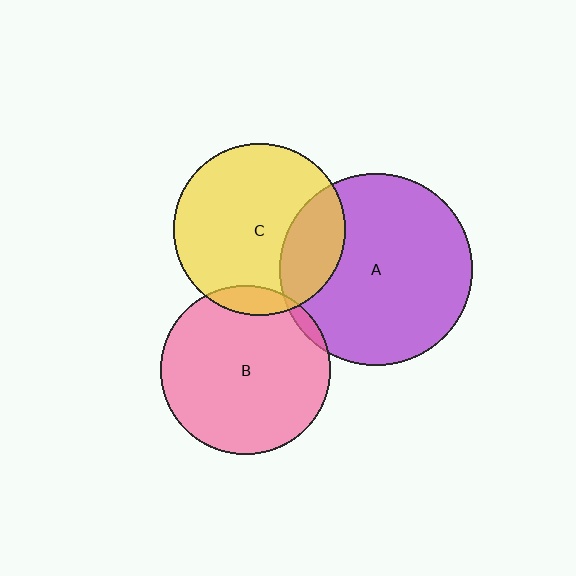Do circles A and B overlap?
Yes.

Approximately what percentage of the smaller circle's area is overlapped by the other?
Approximately 5%.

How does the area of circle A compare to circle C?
Approximately 1.3 times.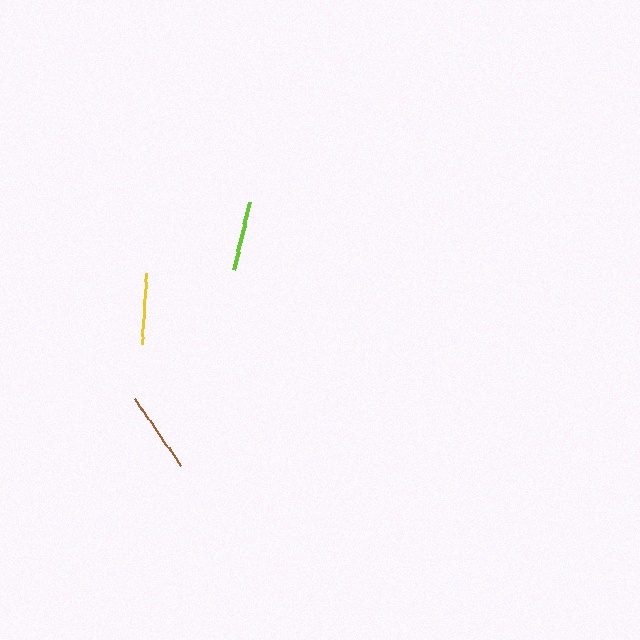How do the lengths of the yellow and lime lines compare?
The yellow and lime lines are approximately the same length.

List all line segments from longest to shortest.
From longest to shortest: brown, yellow, lime.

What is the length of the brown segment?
The brown segment is approximately 82 pixels long.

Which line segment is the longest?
The brown line is the longest at approximately 82 pixels.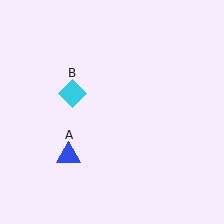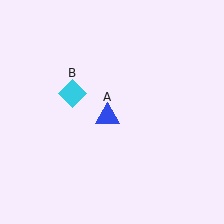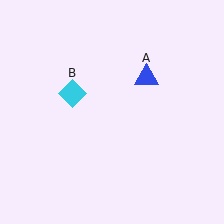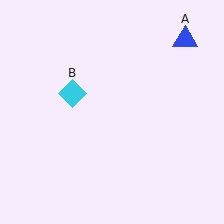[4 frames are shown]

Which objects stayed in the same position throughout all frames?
Cyan diamond (object B) remained stationary.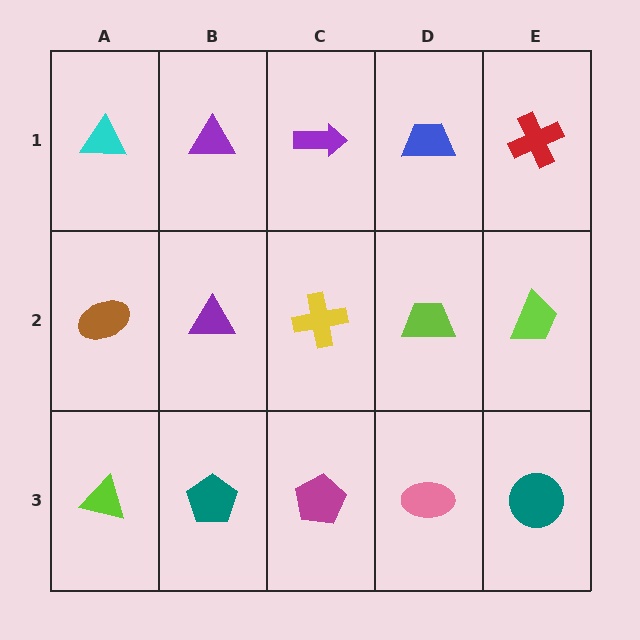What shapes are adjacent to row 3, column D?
A lime trapezoid (row 2, column D), a magenta pentagon (row 3, column C), a teal circle (row 3, column E).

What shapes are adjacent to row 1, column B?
A purple triangle (row 2, column B), a cyan triangle (row 1, column A), a purple arrow (row 1, column C).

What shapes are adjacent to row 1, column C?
A yellow cross (row 2, column C), a purple triangle (row 1, column B), a blue trapezoid (row 1, column D).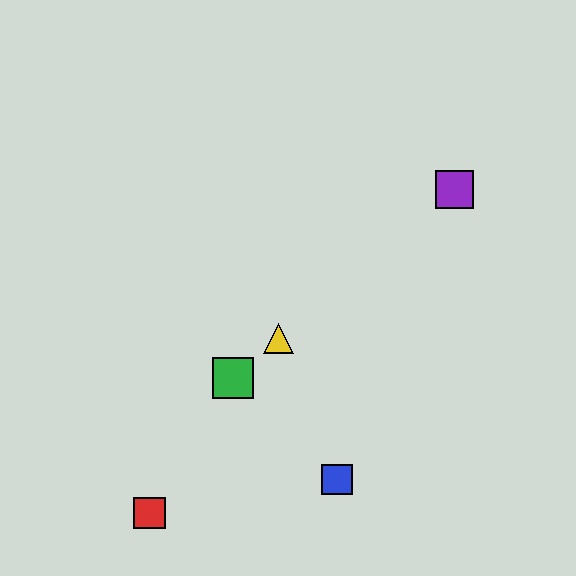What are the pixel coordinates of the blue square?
The blue square is at (337, 479).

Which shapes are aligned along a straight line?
The green square, the yellow triangle, the purple square are aligned along a straight line.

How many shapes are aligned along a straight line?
3 shapes (the green square, the yellow triangle, the purple square) are aligned along a straight line.